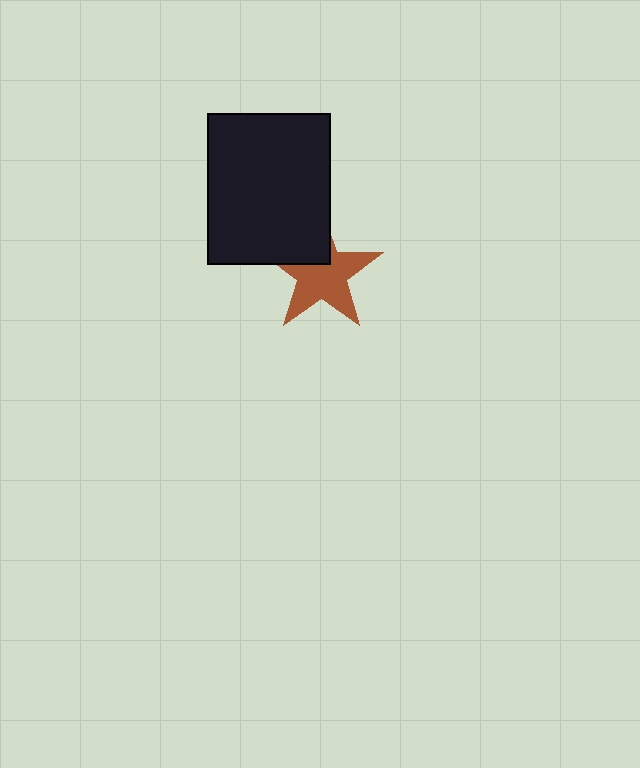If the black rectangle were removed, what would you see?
You would see the complete brown star.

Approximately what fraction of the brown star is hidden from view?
Roughly 30% of the brown star is hidden behind the black rectangle.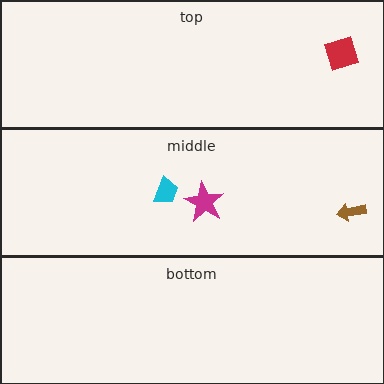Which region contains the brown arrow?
The middle region.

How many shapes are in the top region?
1.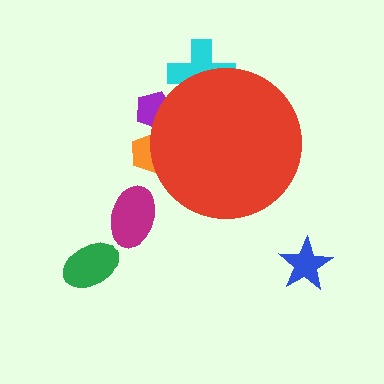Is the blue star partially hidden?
No, the blue star is fully visible.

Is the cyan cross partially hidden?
Yes, the cyan cross is partially hidden behind the red circle.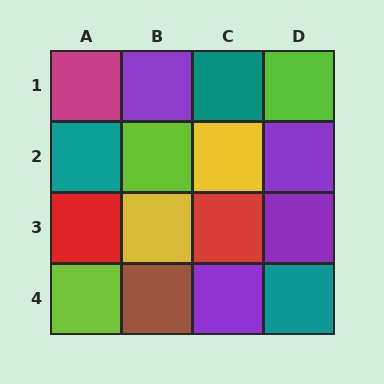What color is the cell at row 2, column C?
Yellow.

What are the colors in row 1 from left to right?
Magenta, purple, teal, lime.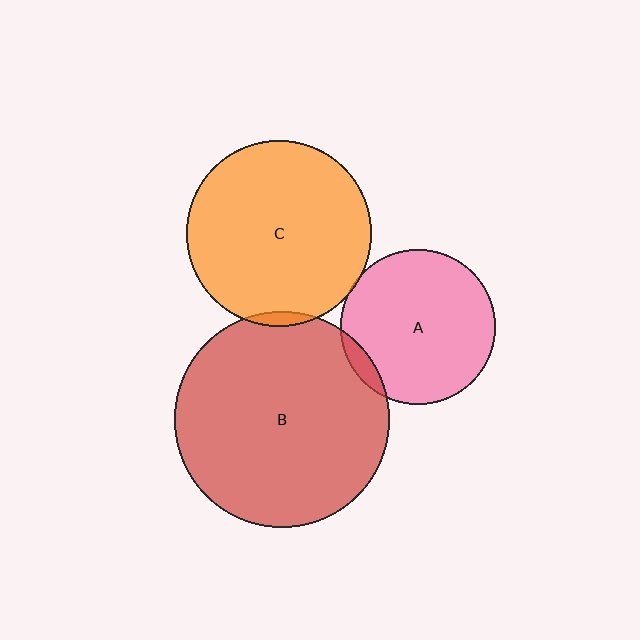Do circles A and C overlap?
Yes.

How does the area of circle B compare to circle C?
Approximately 1.4 times.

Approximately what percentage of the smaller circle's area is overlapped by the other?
Approximately 5%.